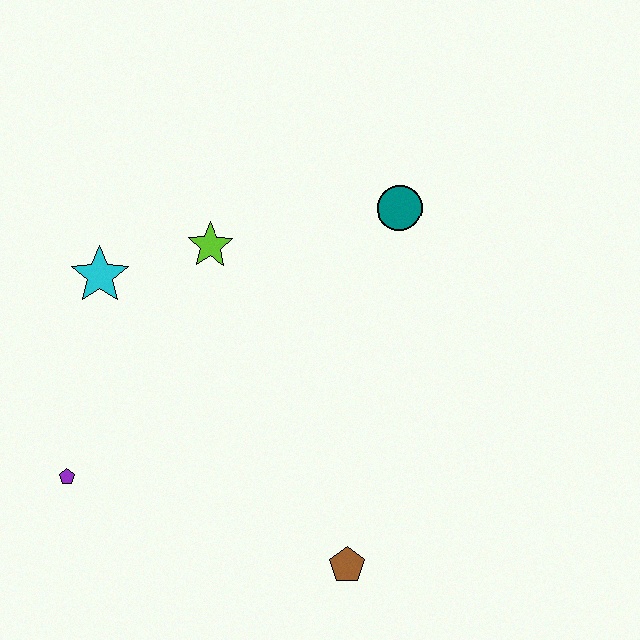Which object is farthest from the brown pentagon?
The cyan star is farthest from the brown pentagon.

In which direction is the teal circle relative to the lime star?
The teal circle is to the right of the lime star.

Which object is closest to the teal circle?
The lime star is closest to the teal circle.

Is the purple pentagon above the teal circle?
No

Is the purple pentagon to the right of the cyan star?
No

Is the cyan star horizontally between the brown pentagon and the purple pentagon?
Yes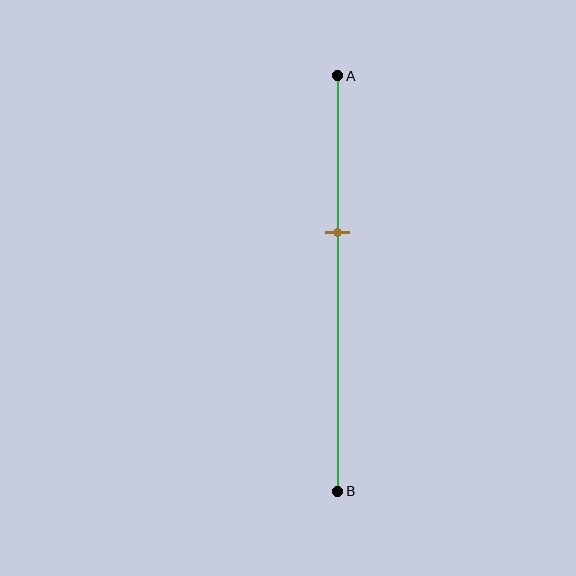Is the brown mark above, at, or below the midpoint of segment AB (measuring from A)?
The brown mark is above the midpoint of segment AB.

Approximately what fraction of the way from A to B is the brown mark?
The brown mark is approximately 40% of the way from A to B.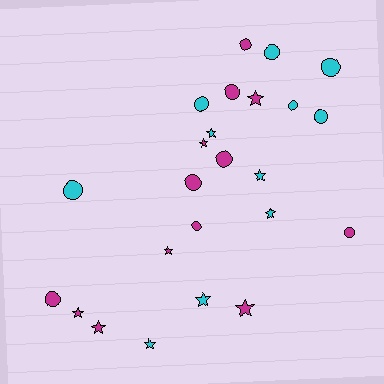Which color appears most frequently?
Magenta, with 13 objects.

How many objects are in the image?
There are 24 objects.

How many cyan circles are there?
There are 6 cyan circles.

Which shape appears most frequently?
Circle, with 13 objects.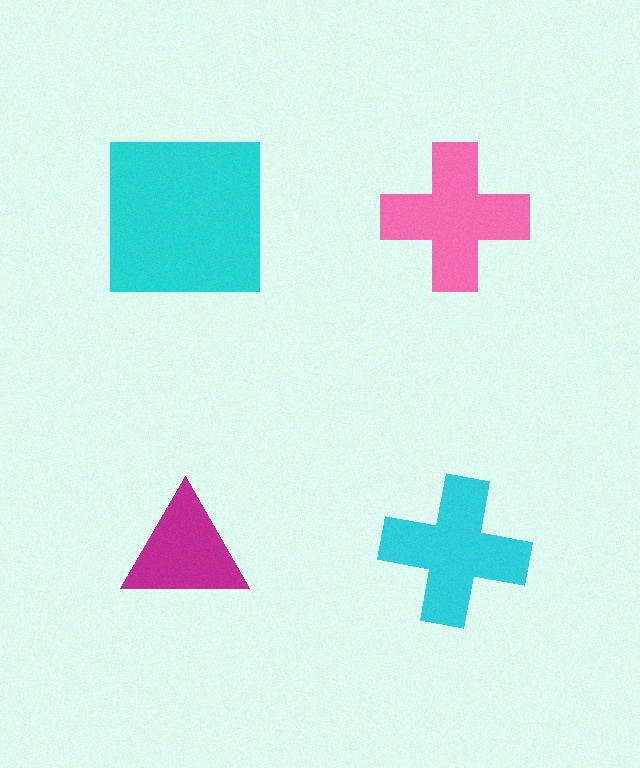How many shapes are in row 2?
2 shapes.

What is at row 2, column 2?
A cyan cross.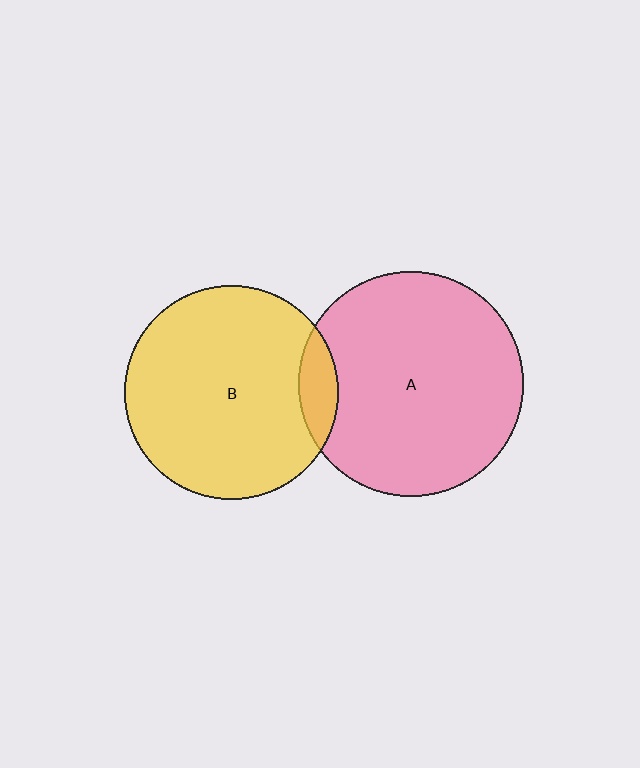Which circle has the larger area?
Circle A (pink).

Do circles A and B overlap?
Yes.